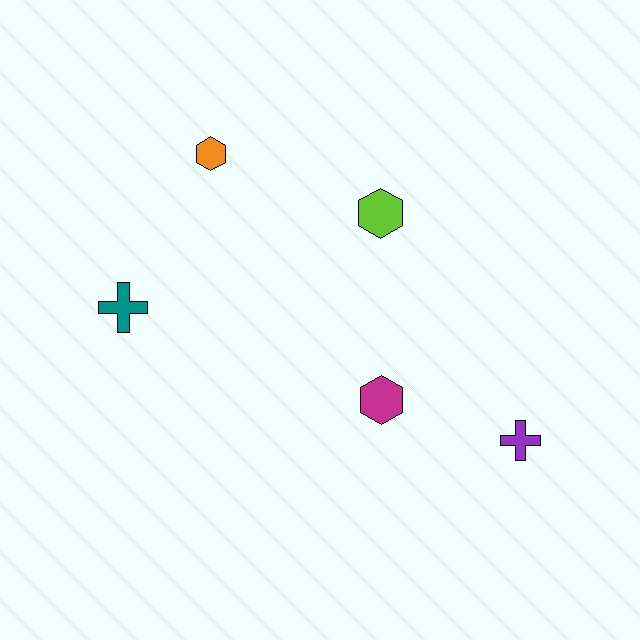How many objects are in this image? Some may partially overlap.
There are 5 objects.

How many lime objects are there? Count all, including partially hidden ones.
There is 1 lime object.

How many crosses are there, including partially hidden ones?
There are 2 crosses.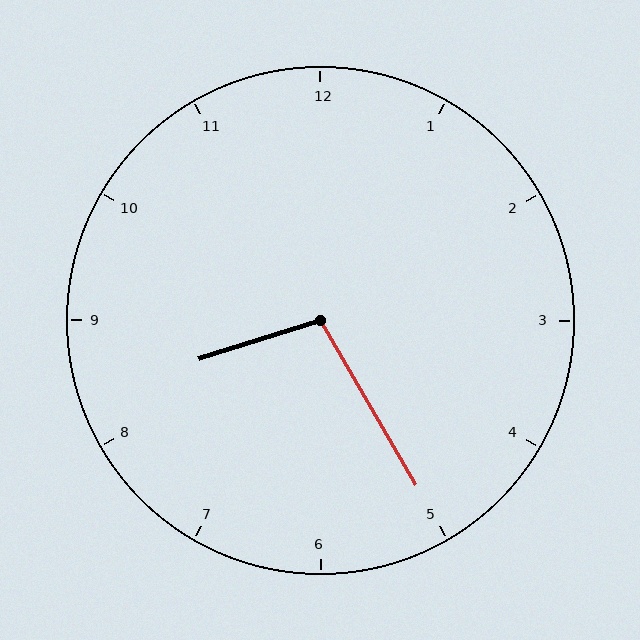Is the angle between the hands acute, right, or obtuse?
It is obtuse.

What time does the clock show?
8:25.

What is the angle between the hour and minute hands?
Approximately 102 degrees.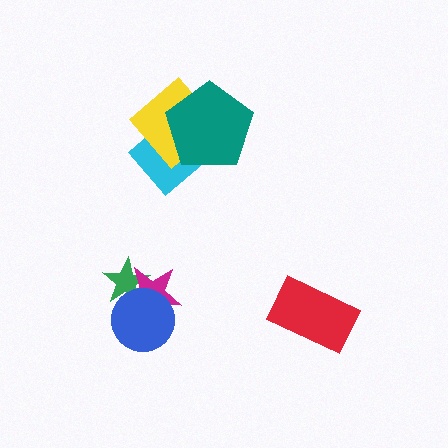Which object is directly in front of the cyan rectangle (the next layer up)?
The yellow diamond is directly in front of the cyan rectangle.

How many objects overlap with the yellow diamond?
2 objects overlap with the yellow diamond.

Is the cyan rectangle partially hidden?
Yes, it is partially covered by another shape.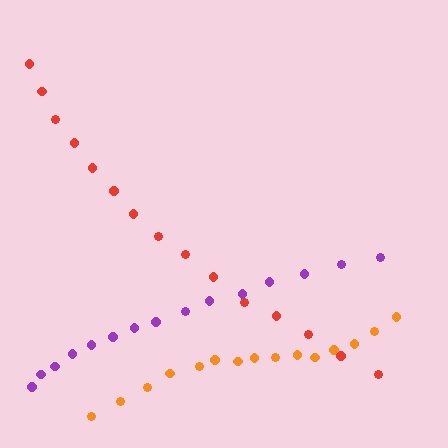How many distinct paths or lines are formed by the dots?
There are 3 distinct paths.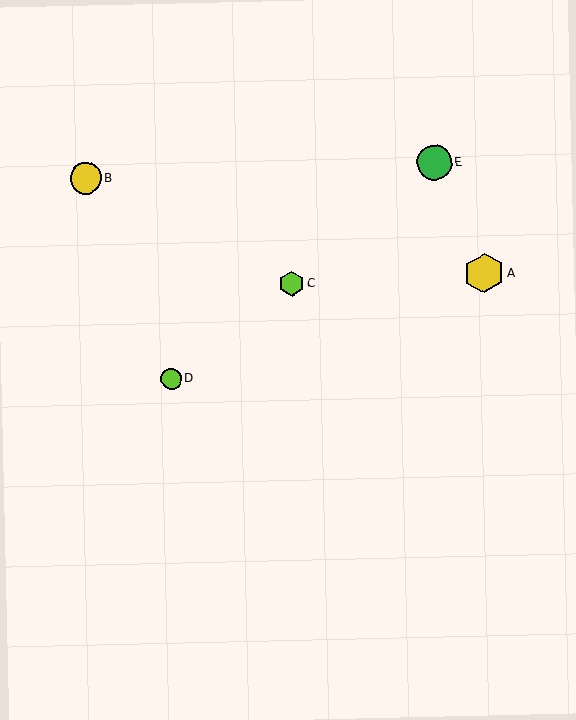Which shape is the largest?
The yellow hexagon (labeled A) is the largest.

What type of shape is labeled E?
Shape E is a green circle.